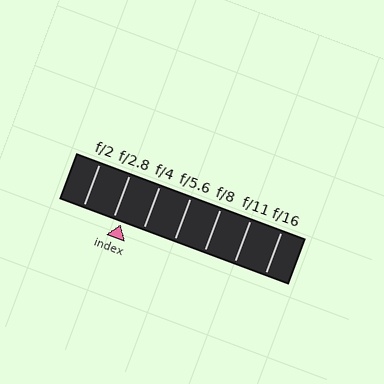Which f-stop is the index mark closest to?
The index mark is closest to f/2.8.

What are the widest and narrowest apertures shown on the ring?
The widest aperture shown is f/2 and the narrowest is f/16.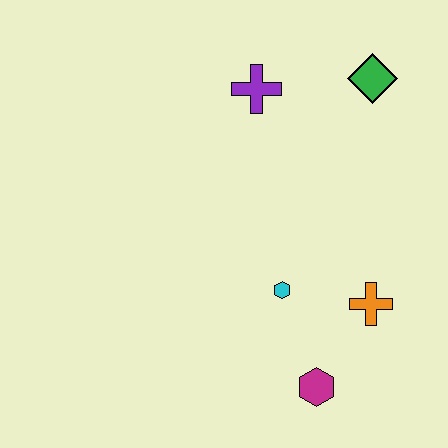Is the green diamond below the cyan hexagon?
No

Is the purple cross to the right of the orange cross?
No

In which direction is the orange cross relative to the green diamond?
The orange cross is below the green diamond.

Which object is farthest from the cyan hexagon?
The green diamond is farthest from the cyan hexagon.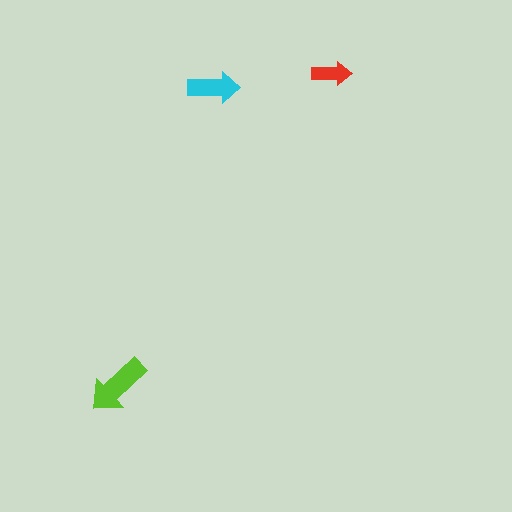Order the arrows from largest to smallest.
the lime one, the cyan one, the red one.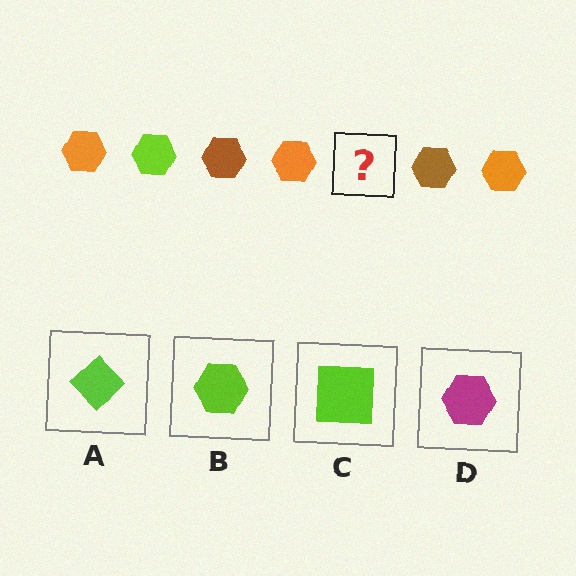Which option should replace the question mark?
Option B.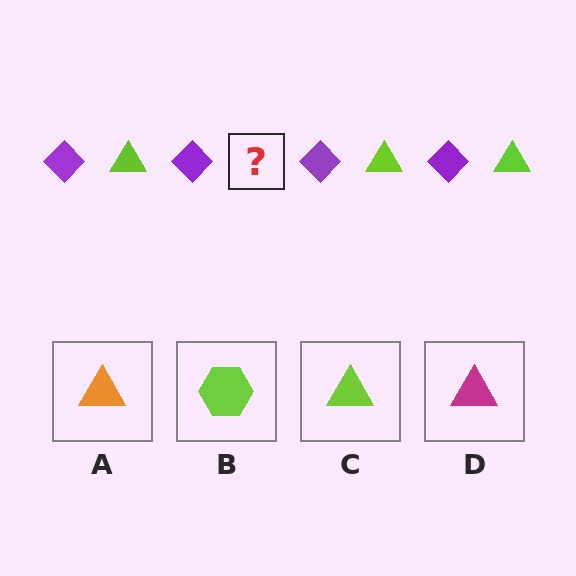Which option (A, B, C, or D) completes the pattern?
C.